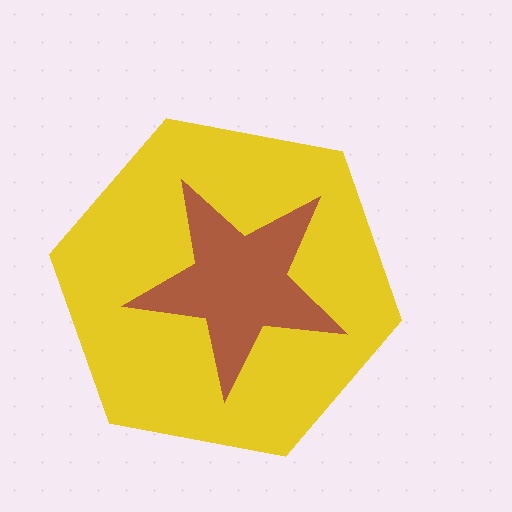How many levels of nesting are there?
2.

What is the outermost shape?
The yellow hexagon.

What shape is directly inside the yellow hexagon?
The brown star.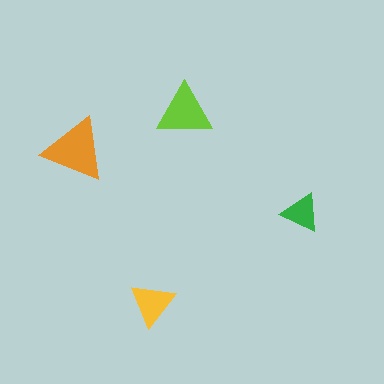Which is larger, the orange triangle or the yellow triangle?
The orange one.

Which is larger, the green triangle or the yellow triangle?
The yellow one.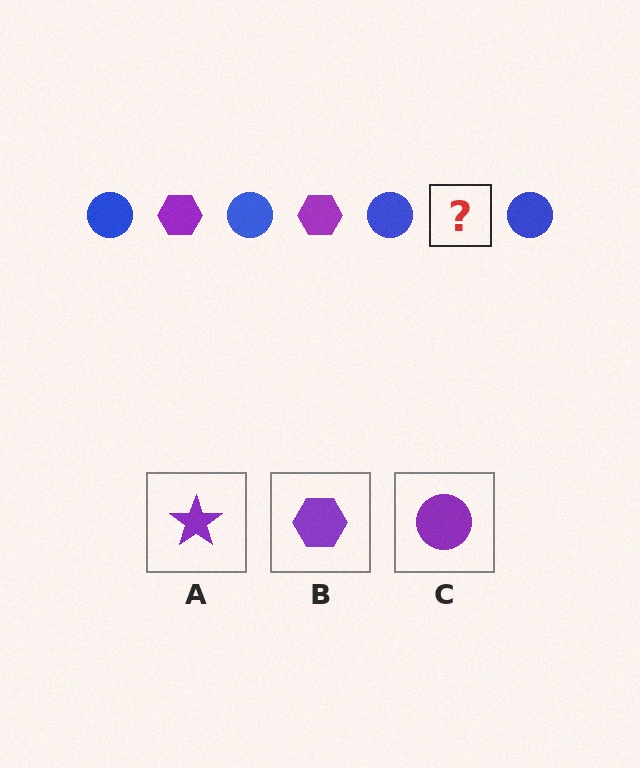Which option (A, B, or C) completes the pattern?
B.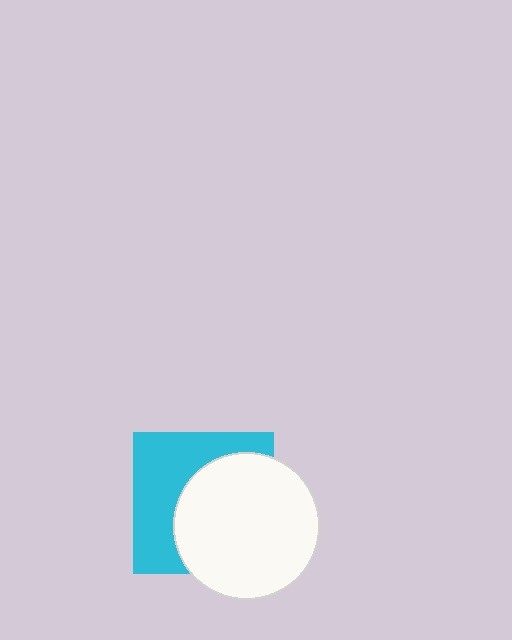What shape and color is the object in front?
The object in front is a white circle.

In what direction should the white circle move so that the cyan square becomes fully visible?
The white circle should move right. That is the shortest direction to clear the overlap and leave the cyan square fully visible.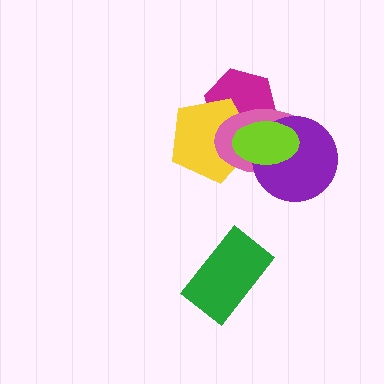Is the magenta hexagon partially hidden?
Yes, it is partially covered by another shape.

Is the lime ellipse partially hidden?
No, no other shape covers it.